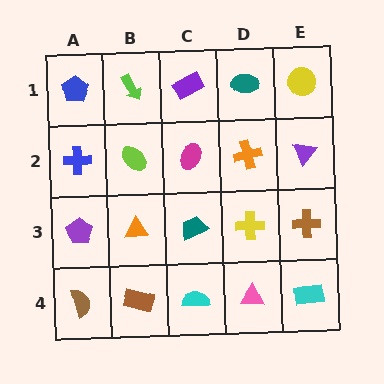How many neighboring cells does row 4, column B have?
3.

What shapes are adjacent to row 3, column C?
A magenta ellipse (row 2, column C), a cyan semicircle (row 4, column C), an orange triangle (row 3, column B), a yellow cross (row 3, column D).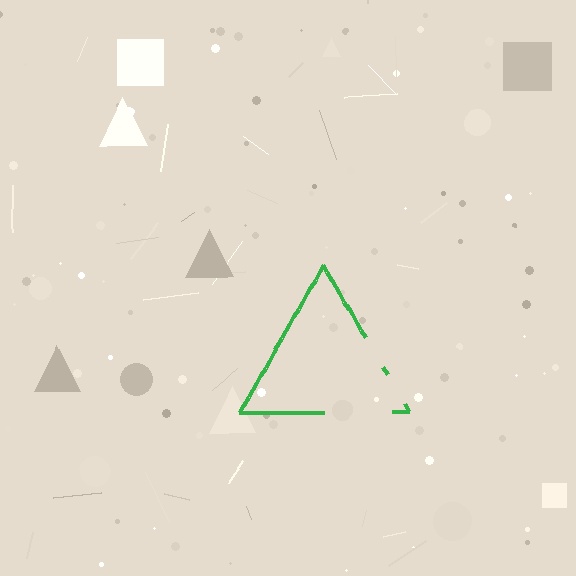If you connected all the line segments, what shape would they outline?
They would outline a triangle.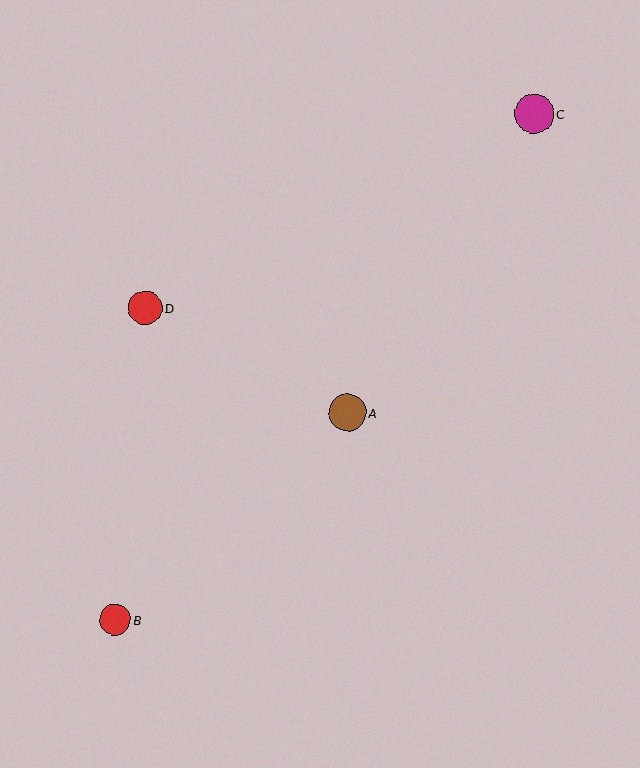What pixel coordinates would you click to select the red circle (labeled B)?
Click at (115, 620) to select the red circle B.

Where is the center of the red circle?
The center of the red circle is at (115, 620).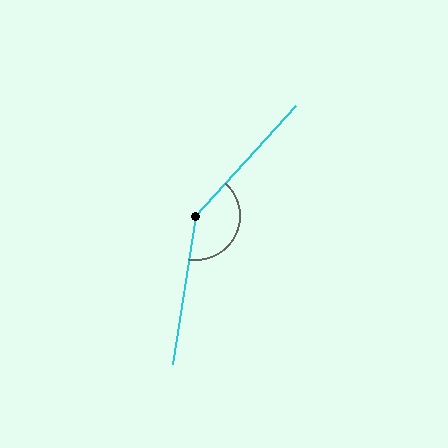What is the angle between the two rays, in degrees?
Approximately 146 degrees.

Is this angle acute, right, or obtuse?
It is obtuse.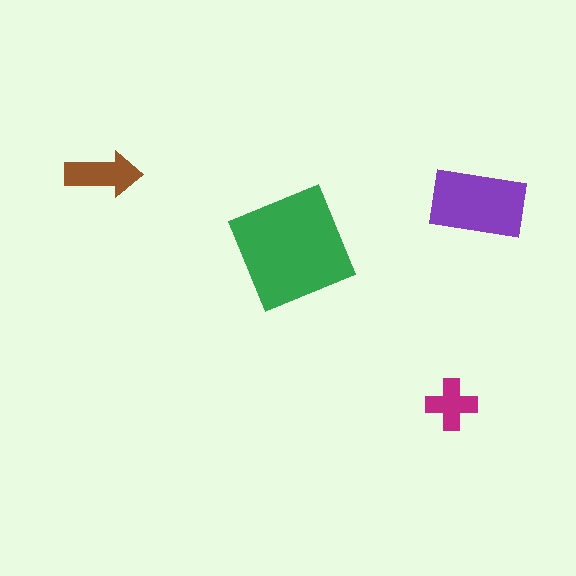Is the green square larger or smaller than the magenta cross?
Larger.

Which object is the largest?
The green square.